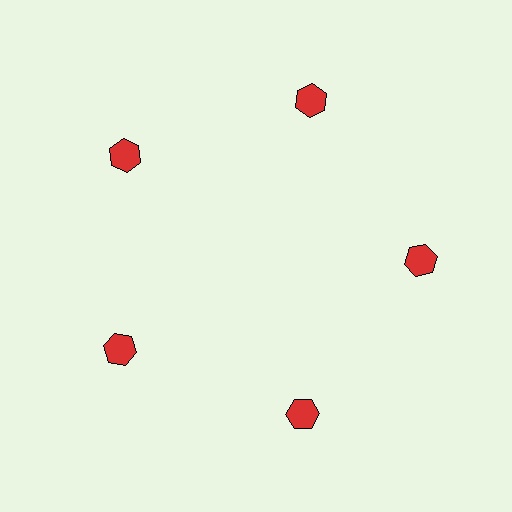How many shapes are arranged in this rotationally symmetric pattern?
There are 5 shapes, arranged in 5 groups of 1.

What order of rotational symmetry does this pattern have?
This pattern has 5-fold rotational symmetry.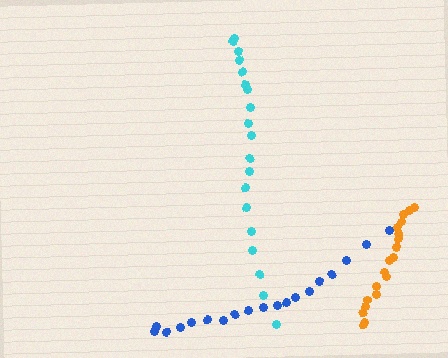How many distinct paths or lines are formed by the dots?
There are 3 distinct paths.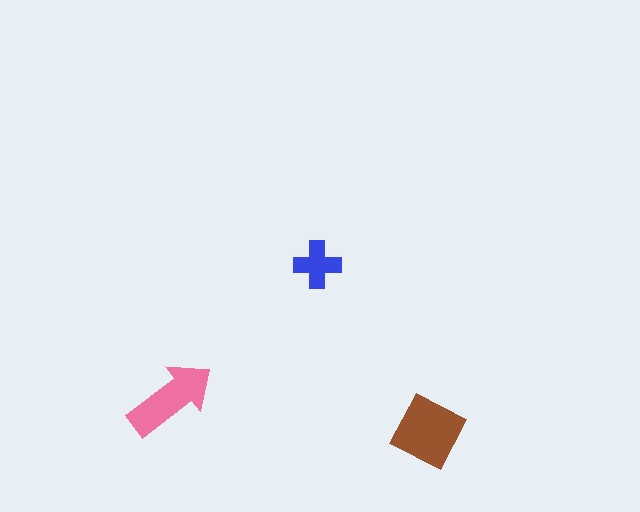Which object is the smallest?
The blue cross.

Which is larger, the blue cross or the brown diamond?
The brown diamond.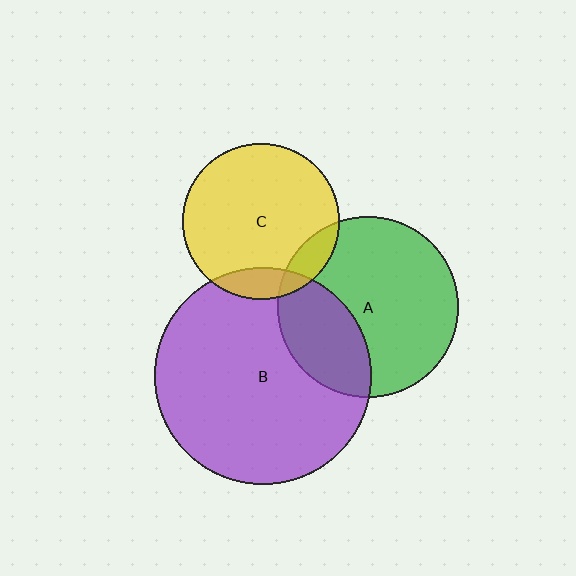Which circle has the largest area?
Circle B (purple).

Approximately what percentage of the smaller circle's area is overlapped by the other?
Approximately 30%.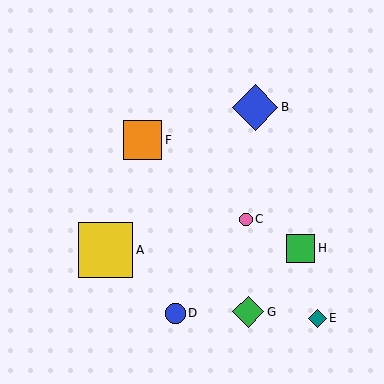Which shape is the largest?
The yellow square (labeled A) is the largest.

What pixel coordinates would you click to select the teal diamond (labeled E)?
Click at (318, 318) to select the teal diamond E.